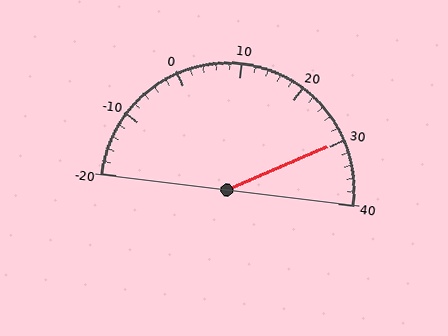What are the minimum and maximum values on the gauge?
The gauge ranges from -20 to 40.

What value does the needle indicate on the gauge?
The needle indicates approximately 30.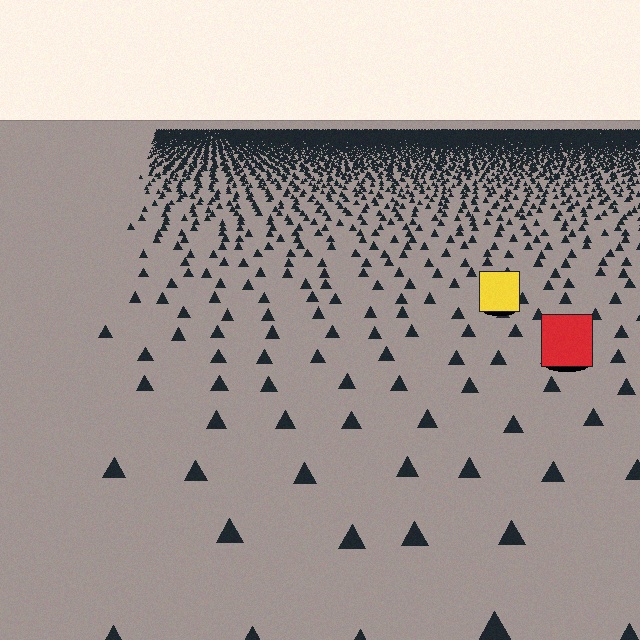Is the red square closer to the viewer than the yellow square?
Yes. The red square is closer — you can tell from the texture gradient: the ground texture is coarser near it.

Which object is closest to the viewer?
The red square is closest. The texture marks near it are larger and more spread out.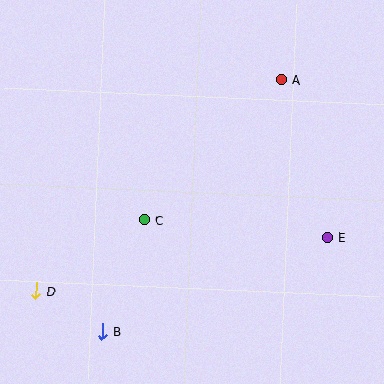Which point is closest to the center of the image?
Point C at (145, 220) is closest to the center.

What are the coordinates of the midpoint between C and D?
The midpoint between C and D is at (91, 255).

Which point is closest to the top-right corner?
Point A is closest to the top-right corner.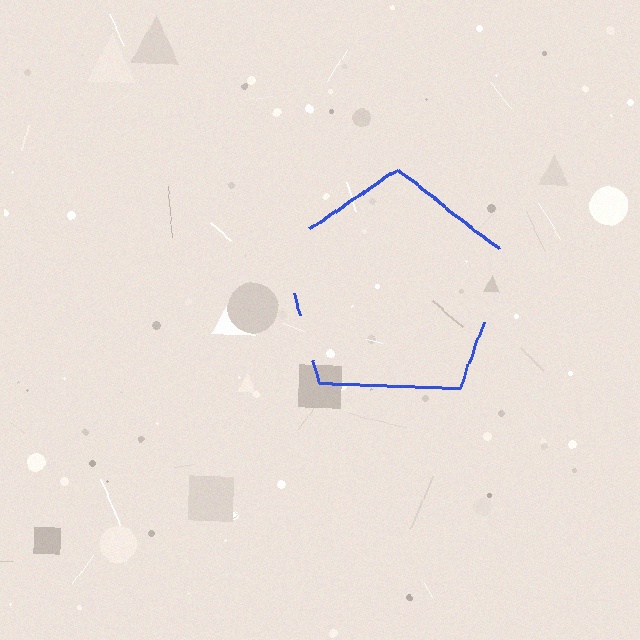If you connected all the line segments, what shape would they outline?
They would outline a pentagon.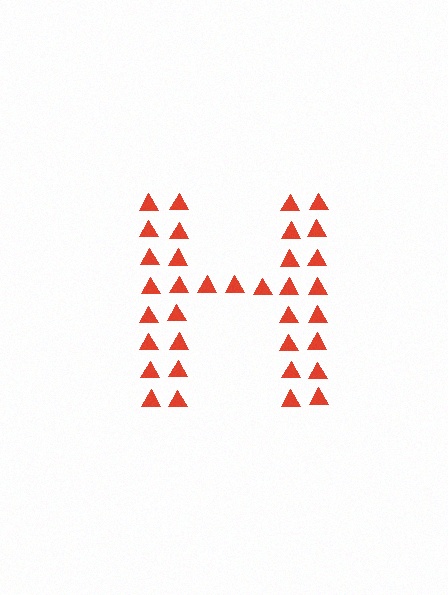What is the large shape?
The large shape is the letter H.